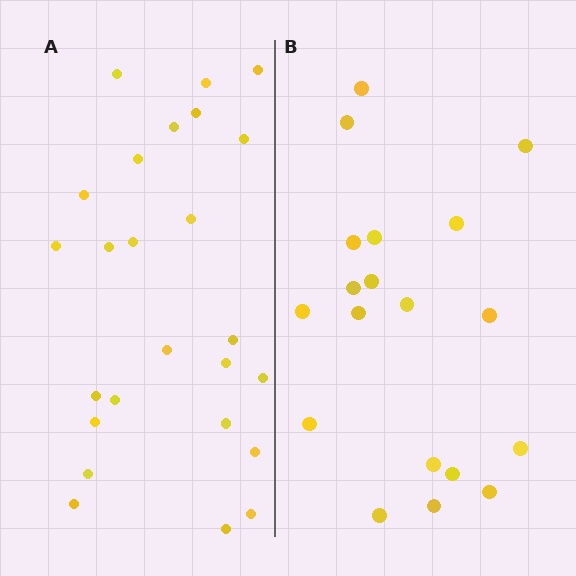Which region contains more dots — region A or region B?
Region A (the left region) has more dots.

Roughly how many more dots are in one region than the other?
Region A has about 6 more dots than region B.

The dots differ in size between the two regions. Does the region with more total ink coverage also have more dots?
No. Region B has more total ink coverage because its dots are larger, but region A actually contains more individual dots. Total area can be misleading — the number of items is what matters here.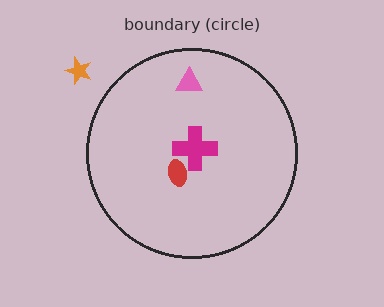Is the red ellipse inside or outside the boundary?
Inside.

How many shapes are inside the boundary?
3 inside, 1 outside.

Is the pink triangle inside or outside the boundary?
Inside.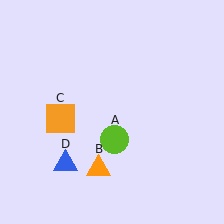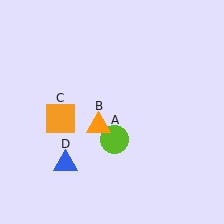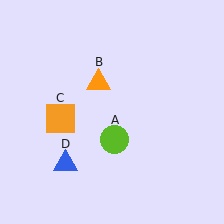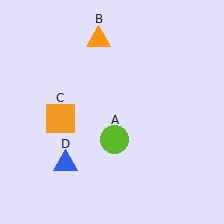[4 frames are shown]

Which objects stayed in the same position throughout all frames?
Lime circle (object A) and orange square (object C) and blue triangle (object D) remained stationary.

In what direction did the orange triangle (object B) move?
The orange triangle (object B) moved up.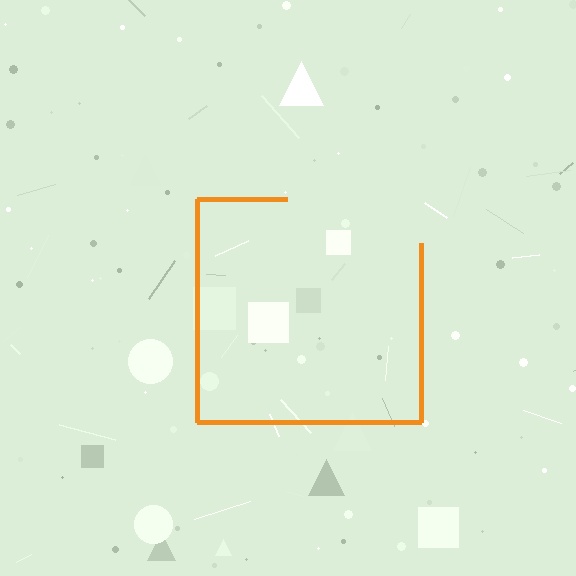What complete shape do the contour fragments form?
The contour fragments form a square.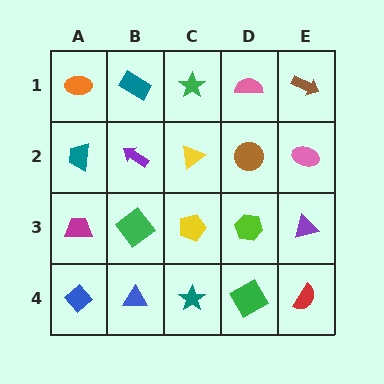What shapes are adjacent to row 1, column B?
A purple arrow (row 2, column B), an orange ellipse (row 1, column A), a green star (row 1, column C).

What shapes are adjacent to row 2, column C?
A green star (row 1, column C), a yellow pentagon (row 3, column C), a purple arrow (row 2, column B), a brown circle (row 2, column D).